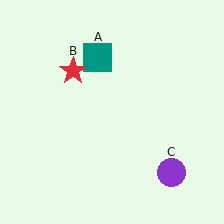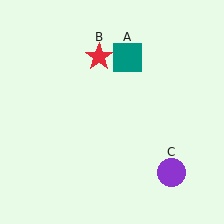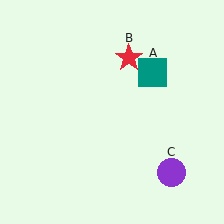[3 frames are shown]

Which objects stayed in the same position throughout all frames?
Purple circle (object C) remained stationary.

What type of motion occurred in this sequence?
The teal square (object A), red star (object B) rotated clockwise around the center of the scene.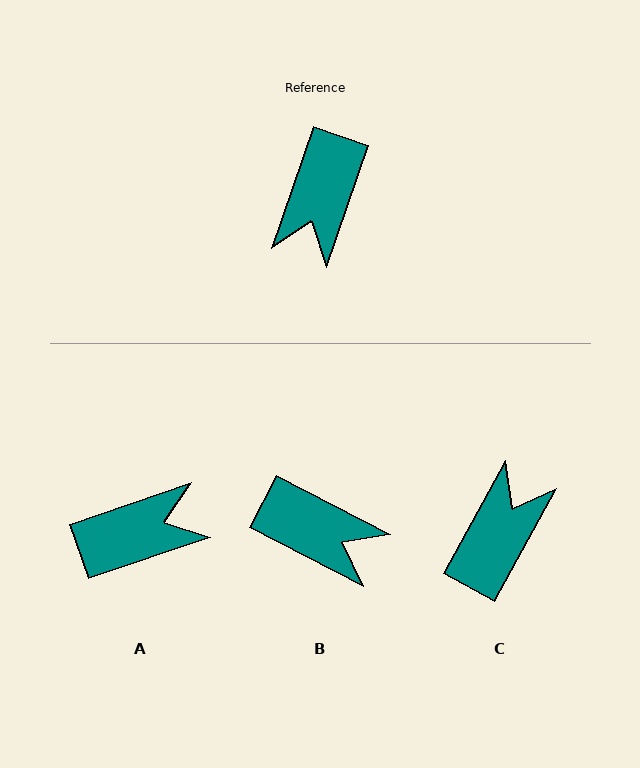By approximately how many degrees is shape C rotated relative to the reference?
Approximately 171 degrees counter-clockwise.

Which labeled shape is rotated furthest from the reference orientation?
C, about 171 degrees away.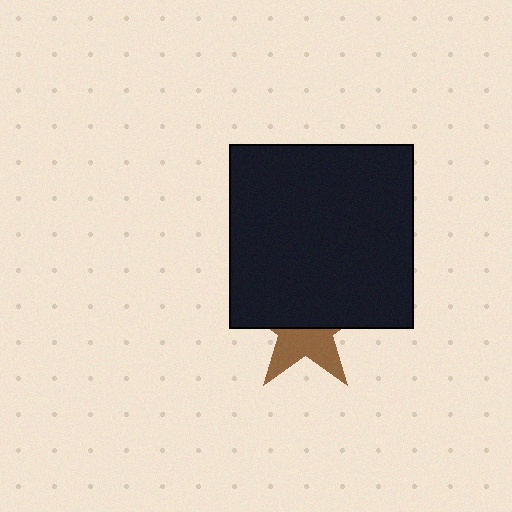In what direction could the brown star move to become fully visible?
The brown star could move down. That would shift it out from behind the black square entirely.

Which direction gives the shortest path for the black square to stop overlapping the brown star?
Moving up gives the shortest separation.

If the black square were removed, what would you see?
You would see the complete brown star.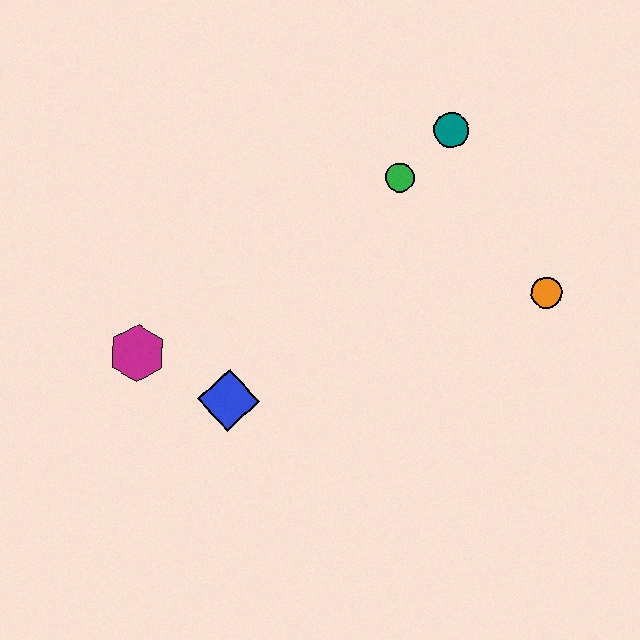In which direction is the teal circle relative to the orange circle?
The teal circle is above the orange circle.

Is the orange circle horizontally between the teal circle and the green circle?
No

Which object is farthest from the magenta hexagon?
The orange circle is farthest from the magenta hexagon.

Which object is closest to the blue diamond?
The magenta hexagon is closest to the blue diamond.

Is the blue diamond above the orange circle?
No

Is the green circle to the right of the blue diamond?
Yes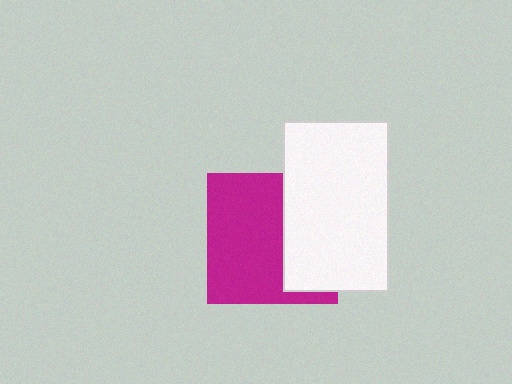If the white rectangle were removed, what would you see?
You would see the complete magenta square.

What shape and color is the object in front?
The object in front is a white rectangle.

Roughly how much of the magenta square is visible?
About half of it is visible (roughly 62%).